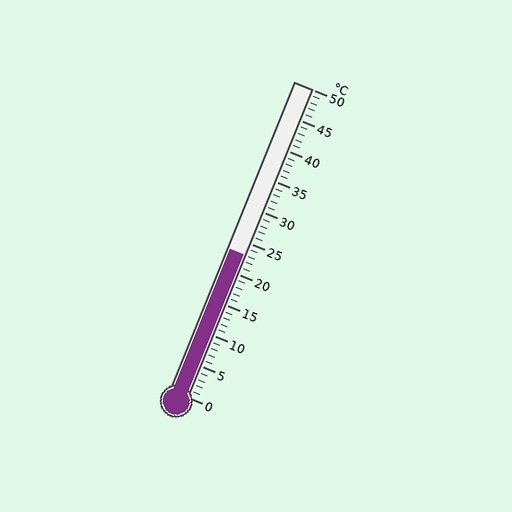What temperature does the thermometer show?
The thermometer shows approximately 23°C.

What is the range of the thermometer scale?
The thermometer scale ranges from 0°C to 50°C.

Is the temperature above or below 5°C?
The temperature is above 5°C.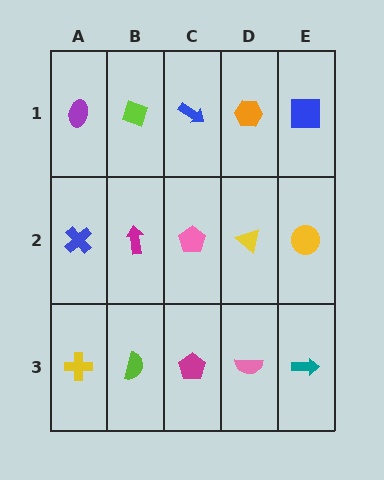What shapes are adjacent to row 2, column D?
An orange hexagon (row 1, column D), a pink semicircle (row 3, column D), a pink pentagon (row 2, column C), a yellow circle (row 2, column E).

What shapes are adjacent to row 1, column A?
A blue cross (row 2, column A), a lime diamond (row 1, column B).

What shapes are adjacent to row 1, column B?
A magenta arrow (row 2, column B), a purple ellipse (row 1, column A), a blue arrow (row 1, column C).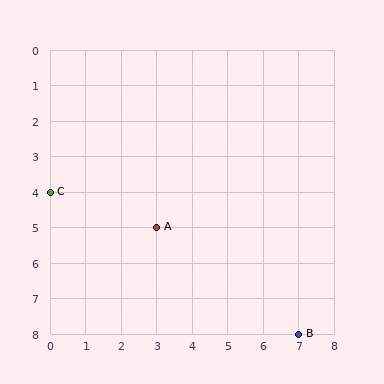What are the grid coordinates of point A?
Point A is at grid coordinates (3, 5).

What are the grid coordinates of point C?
Point C is at grid coordinates (0, 4).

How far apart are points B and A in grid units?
Points B and A are 4 columns and 3 rows apart (about 5.0 grid units diagonally).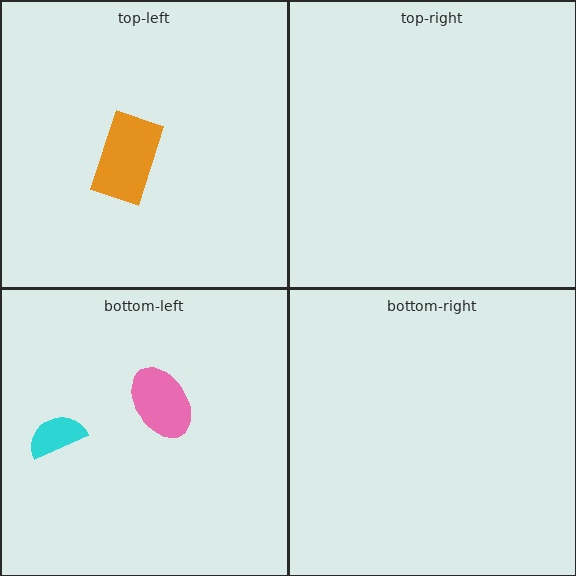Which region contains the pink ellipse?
The bottom-left region.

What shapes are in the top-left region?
The orange rectangle.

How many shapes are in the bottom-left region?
2.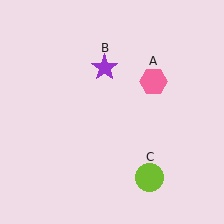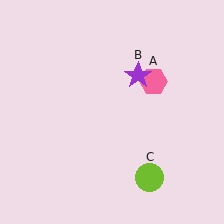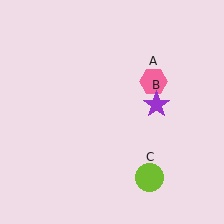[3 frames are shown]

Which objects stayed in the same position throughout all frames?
Pink hexagon (object A) and lime circle (object C) remained stationary.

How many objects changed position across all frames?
1 object changed position: purple star (object B).